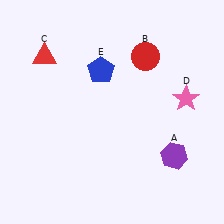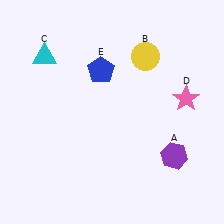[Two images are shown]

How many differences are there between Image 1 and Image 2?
There are 2 differences between the two images.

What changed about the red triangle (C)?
In Image 1, C is red. In Image 2, it changed to cyan.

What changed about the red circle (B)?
In Image 1, B is red. In Image 2, it changed to yellow.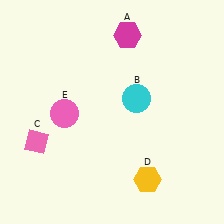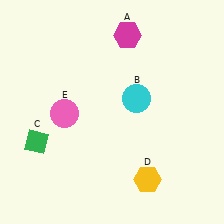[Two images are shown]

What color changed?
The diamond (C) changed from pink in Image 1 to green in Image 2.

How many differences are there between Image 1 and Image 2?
There is 1 difference between the two images.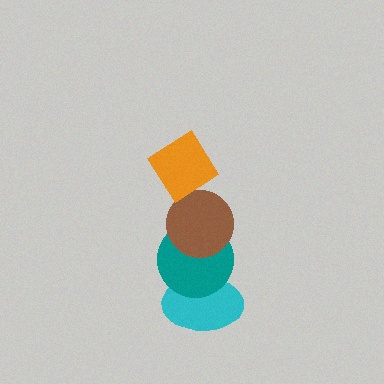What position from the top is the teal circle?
The teal circle is 3rd from the top.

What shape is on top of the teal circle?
The brown circle is on top of the teal circle.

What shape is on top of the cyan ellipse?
The teal circle is on top of the cyan ellipse.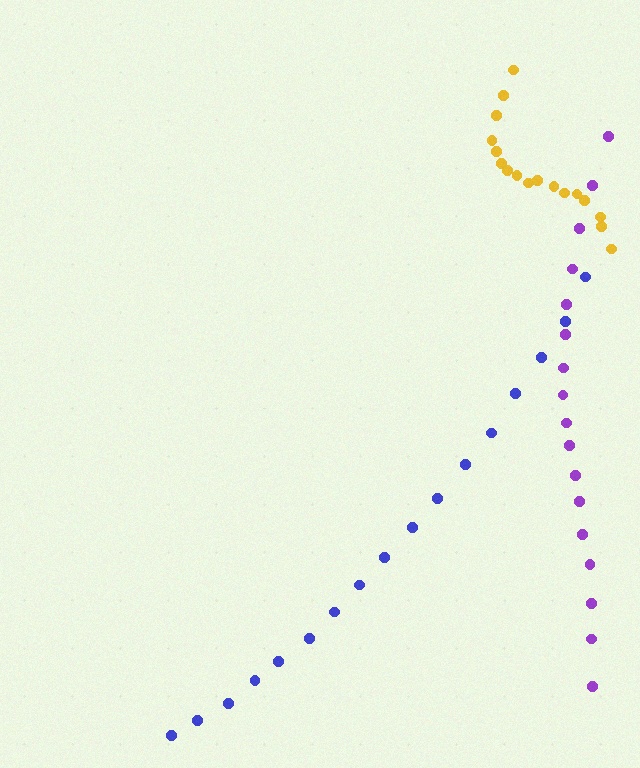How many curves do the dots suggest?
There are 3 distinct paths.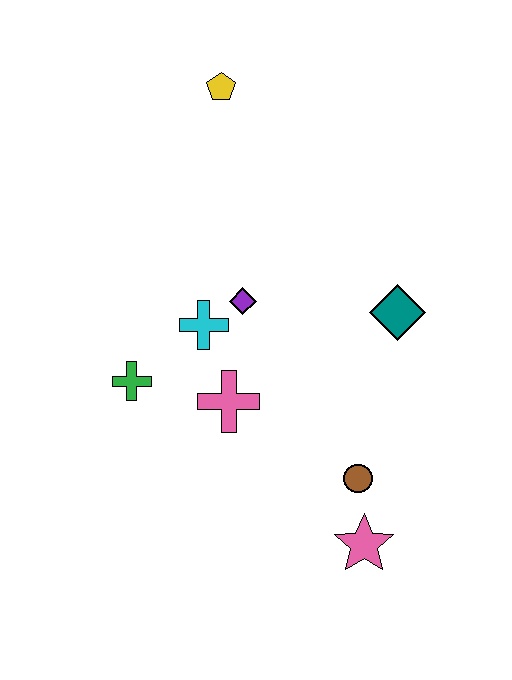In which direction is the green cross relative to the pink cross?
The green cross is to the left of the pink cross.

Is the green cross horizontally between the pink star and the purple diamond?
No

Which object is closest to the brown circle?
The pink star is closest to the brown circle.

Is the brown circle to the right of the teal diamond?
No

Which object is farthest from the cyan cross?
The pink star is farthest from the cyan cross.